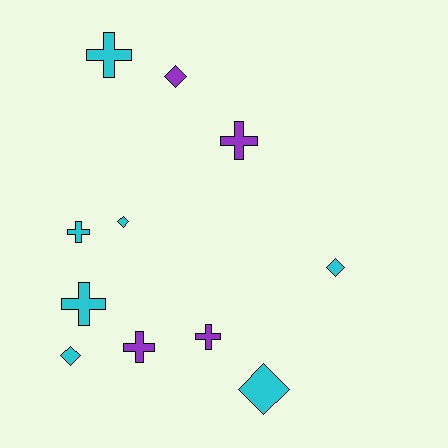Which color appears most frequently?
Cyan, with 7 objects.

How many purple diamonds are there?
There is 1 purple diamond.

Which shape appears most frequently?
Cross, with 6 objects.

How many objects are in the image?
There are 11 objects.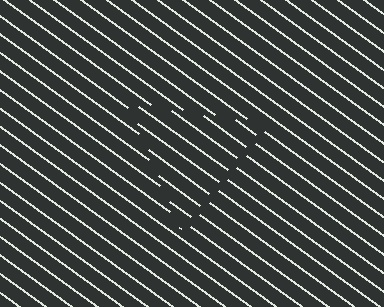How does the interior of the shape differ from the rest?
The interior of the shape contains the same grating, shifted by half a period — the contour is defined by the phase discontinuity where line-ends from the inner and outer gratings abut.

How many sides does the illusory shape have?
3 sides — the line-ends trace a triangle.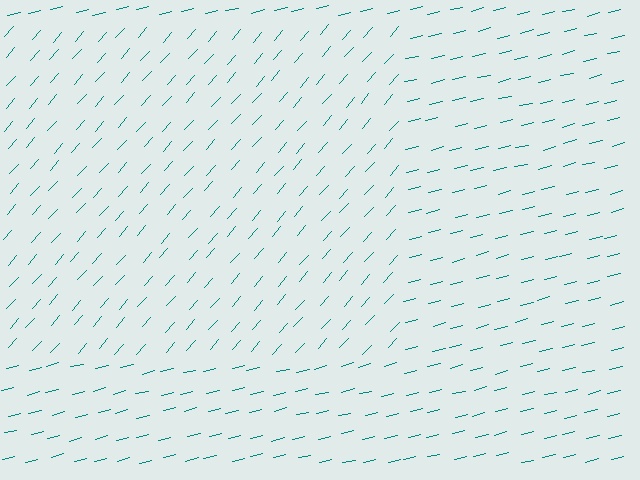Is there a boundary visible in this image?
Yes, there is a texture boundary formed by a change in line orientation.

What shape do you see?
I see a rectangle.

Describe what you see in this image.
The image is filled with small teal line segments. A rectangle region in the image has lines oriented differently from the surrounding lines, creating a visible texture boundary.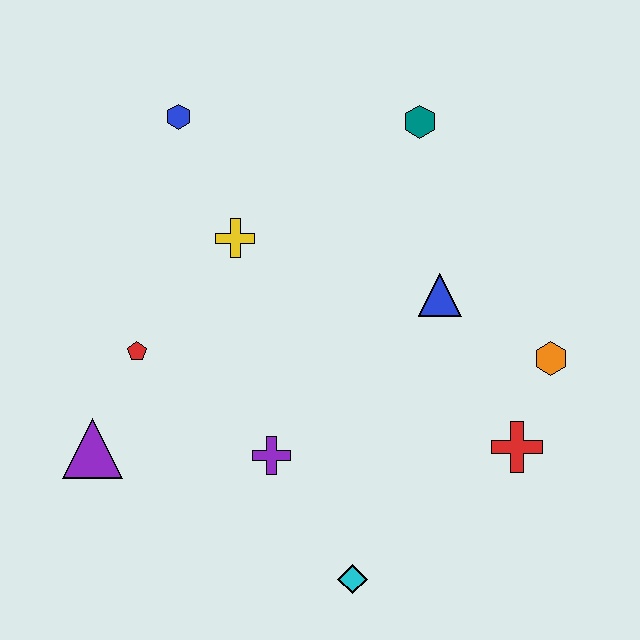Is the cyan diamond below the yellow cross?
Yes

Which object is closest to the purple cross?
The cyan diamond is closest to the purple cross.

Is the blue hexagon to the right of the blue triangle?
No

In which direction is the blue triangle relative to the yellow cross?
The blue triangle is to the right of the yellow cross.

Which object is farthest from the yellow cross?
The cyan diamond is farthest from the yellow cross.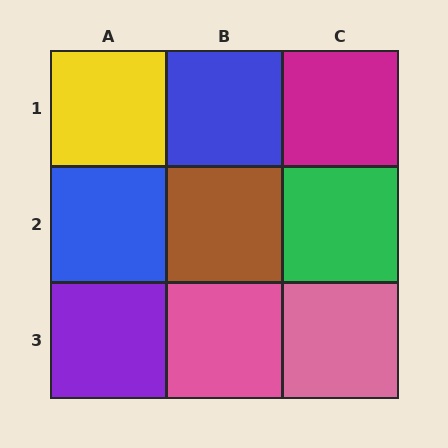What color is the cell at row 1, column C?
Magenta.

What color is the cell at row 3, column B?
Pink.